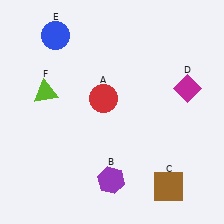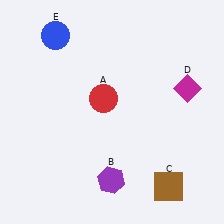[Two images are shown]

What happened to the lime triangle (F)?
The lime triangle (F) was removed in Image 2. It was in the top-left area of Image 1.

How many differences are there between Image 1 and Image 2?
There is 1 difference between the two images.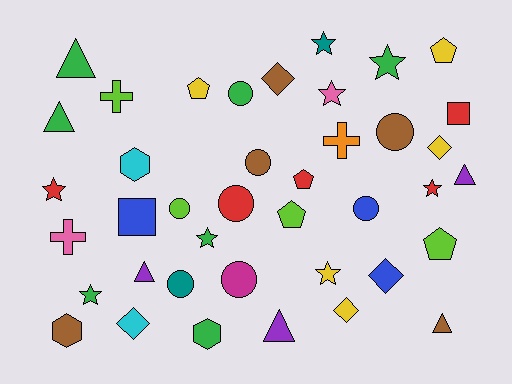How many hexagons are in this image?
There are 3 hexagons.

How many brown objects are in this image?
There are 5 brown objects.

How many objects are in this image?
There are 40 objects.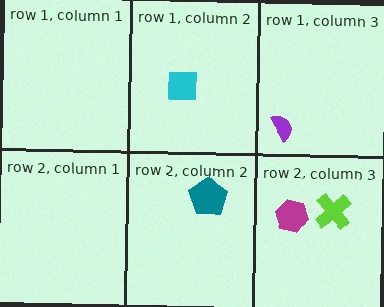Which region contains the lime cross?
The row 2, column 3 region.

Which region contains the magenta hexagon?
The row 2, column 3 region.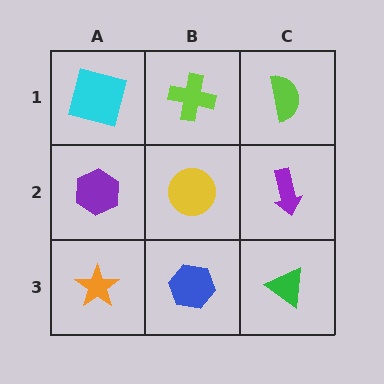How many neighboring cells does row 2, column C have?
3.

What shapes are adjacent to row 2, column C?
A lime semicircle (row 1, column C), a green triangle (row 3, column C), a yellow circle (row 2, column B).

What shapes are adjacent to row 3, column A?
A purple hexagon (row 2, column A), a blue hexagon (row 3, column B).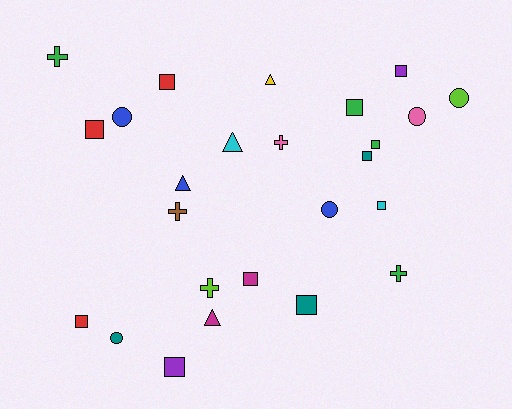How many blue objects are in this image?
There are 3 blue objects.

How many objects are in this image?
There are 25 objects.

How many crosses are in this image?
There are 5 crosses.